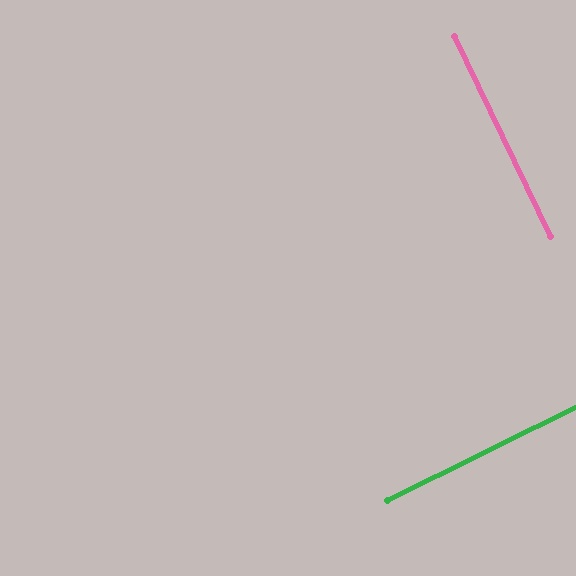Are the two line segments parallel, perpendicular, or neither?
Perpendicular — they meet at approximately 89°.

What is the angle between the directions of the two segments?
Approximately 89 degrees.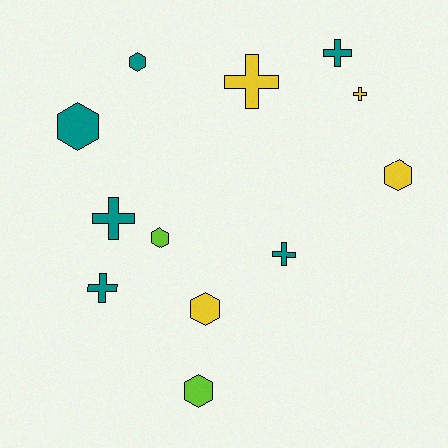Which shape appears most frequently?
Hexagon, with 6 objects.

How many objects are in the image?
There are 12 objects.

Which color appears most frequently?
Teal, with 6 objects.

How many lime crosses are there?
There are no lime crosses.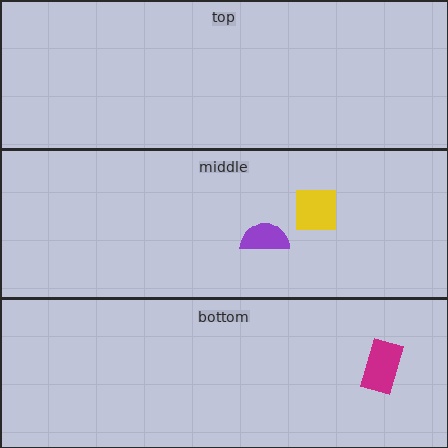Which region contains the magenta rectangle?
The bottom region.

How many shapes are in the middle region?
2.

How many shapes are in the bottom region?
1.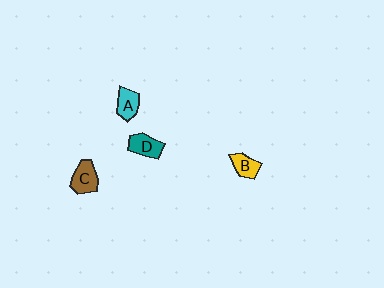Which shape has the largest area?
Shape C (brown).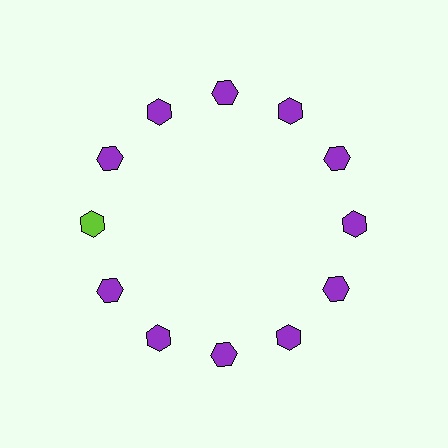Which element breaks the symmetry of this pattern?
The lime hexagon at roughly the 9 o'clock position breaks the symmetry. All other shapes are purple hexagons.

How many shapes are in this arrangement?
There are 12 shapes arranged in a ring pattern.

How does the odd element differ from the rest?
It has a different color: lime instead of purple.